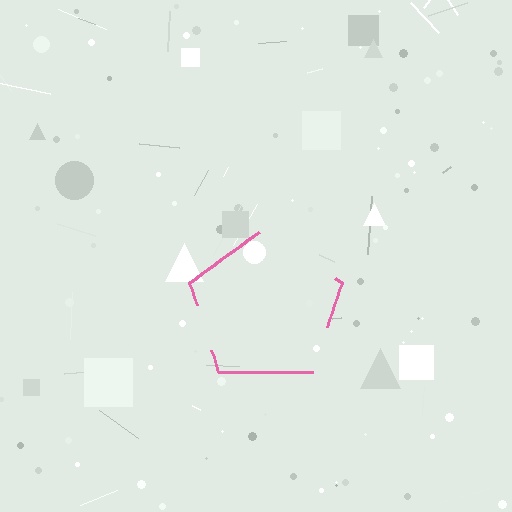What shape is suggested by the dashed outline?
The dashed outline suggests a pentagon.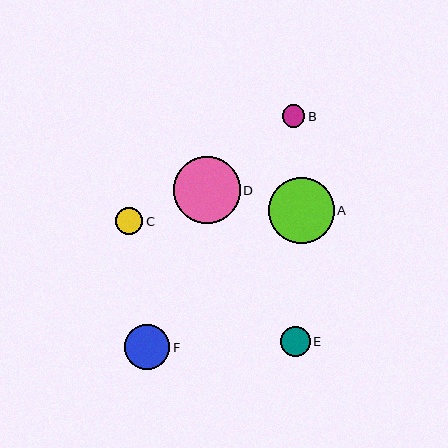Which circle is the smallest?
Circle B is the smallest with a size of approximately 23 pixels.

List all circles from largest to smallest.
From largest to smallest: D, A, F, E, C, B.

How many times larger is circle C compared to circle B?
Circle C is approximately 1.2 times the size of circle B.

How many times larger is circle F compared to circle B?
Circle F is approximately 2.0 times the size of circle B.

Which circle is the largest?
Circle D is the largest with a size of approximately 67 pixels.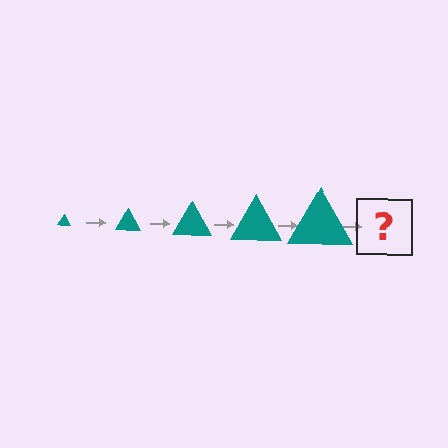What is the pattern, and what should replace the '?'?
The pattern is that the triangle gets progressively larger each step. The '?' should be a teal triangle, larger than the previous one.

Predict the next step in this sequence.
The next step is a teal triangle, larger than the previous one.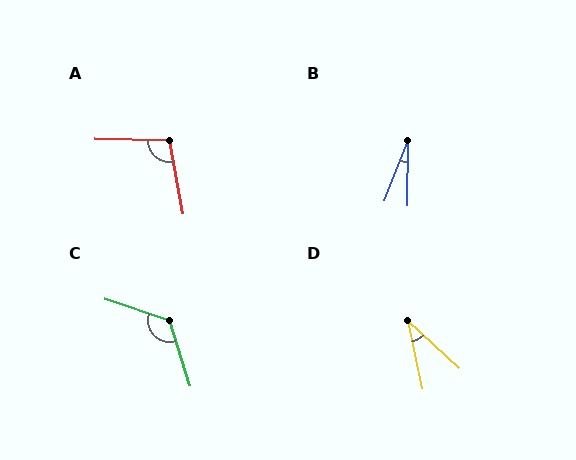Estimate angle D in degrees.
Approximately 36 degrees.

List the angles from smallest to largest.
B (20°), D (36°), A (102°), C (126°).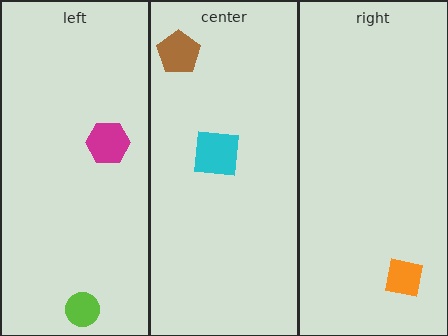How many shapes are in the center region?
2.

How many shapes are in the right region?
1.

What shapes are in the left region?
The magenta hexagon, the lime circle.